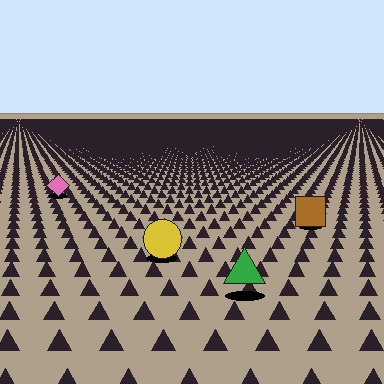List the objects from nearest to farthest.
From nearest to farthest: the green triangle, the yellow circle, the brown square, the pink diamond.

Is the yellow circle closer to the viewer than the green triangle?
No. The green triangle is closer — you can tell from the texture gradient: the ground texture is coarser near it.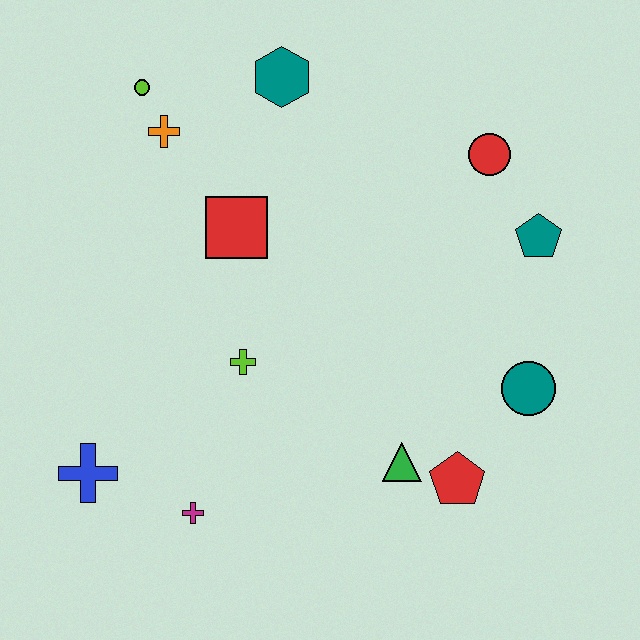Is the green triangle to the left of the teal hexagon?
No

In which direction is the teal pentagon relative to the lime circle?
The teal pentagon is to the right of the lime circle.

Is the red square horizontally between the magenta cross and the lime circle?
No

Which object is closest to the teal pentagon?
The red circle is closest to the teal pentagon.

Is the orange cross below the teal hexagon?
Yes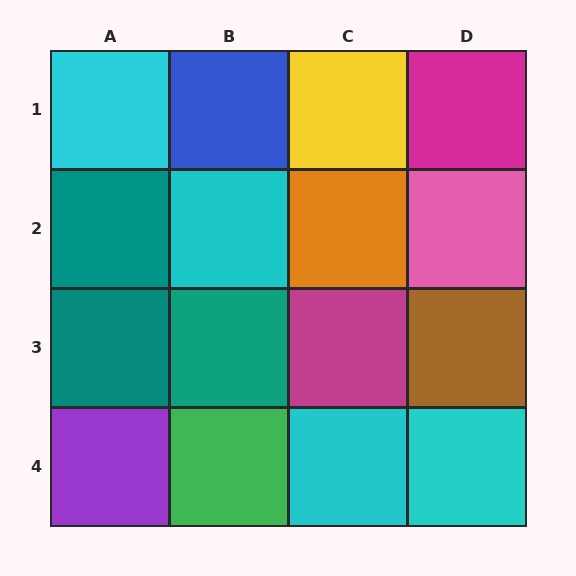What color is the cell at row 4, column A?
Purple.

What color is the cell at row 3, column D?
Brown.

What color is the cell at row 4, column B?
Green.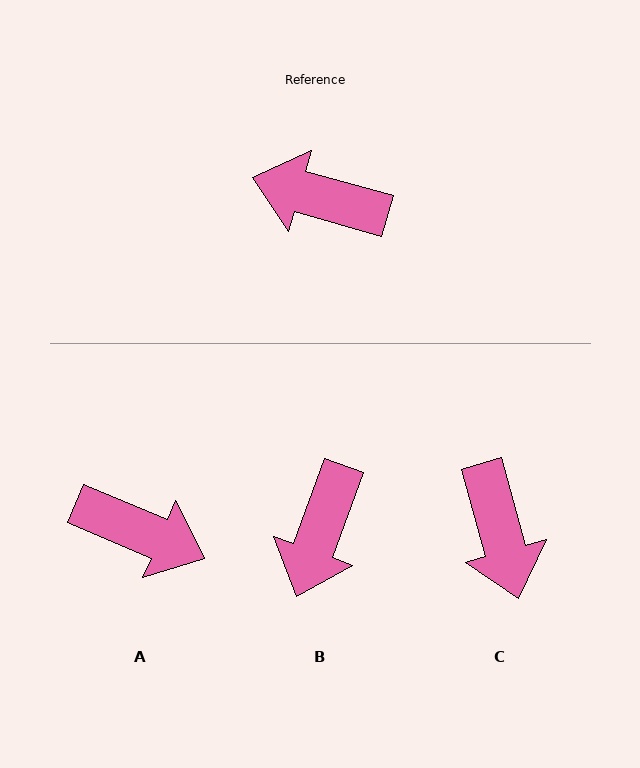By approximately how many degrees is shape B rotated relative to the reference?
Approximately 86 degrees counter-clockwise.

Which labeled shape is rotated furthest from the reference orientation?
A, about 173 degrees away.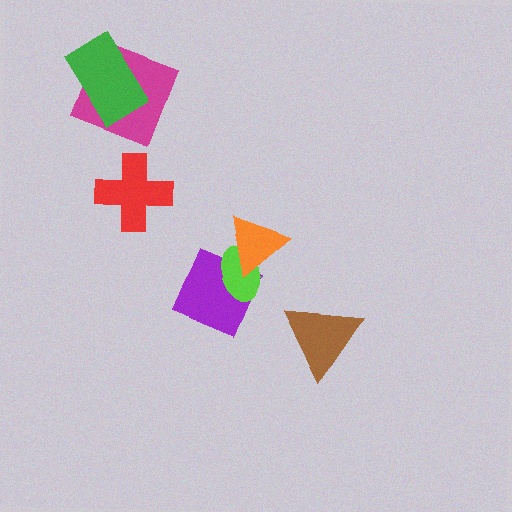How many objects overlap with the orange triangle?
1 object overlaps with the orange triangle.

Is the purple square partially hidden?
Yes, it is partially covered by another shape.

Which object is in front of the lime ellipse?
The orange triangle is in front of the lime ellipse.